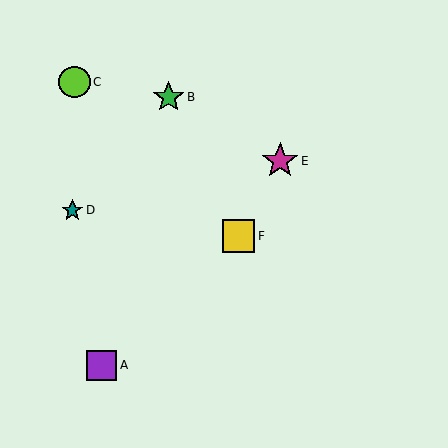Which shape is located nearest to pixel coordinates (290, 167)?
The magenta star (labeled E) at (280, 161) is nearest to that location.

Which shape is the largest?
The magenta star (labeled E) is the largest.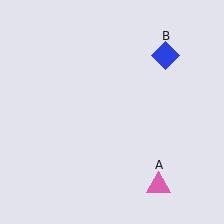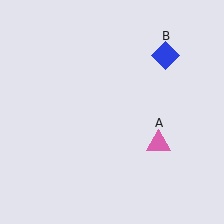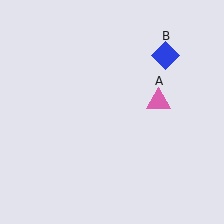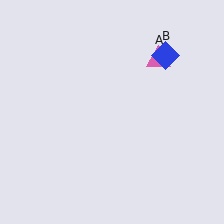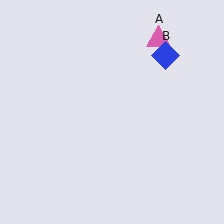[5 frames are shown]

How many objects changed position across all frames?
1 object changed position: pink triangle (object A).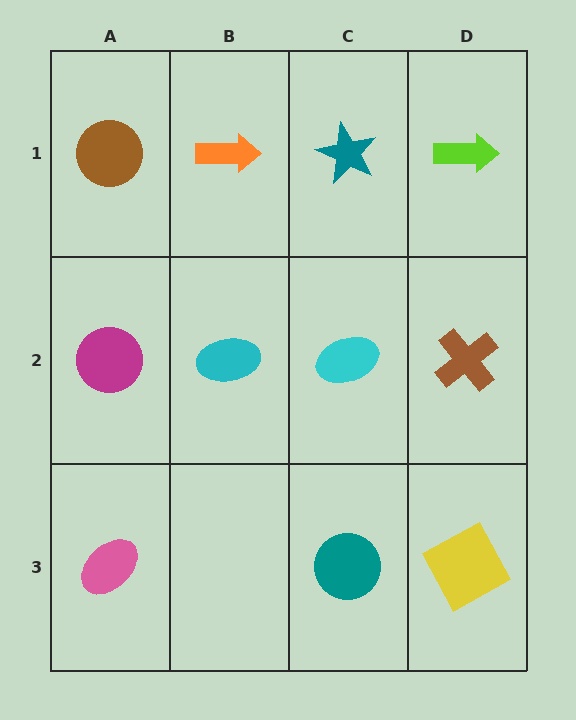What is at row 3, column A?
A pink ellipse.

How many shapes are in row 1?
4 shapes.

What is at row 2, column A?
A magenta circle.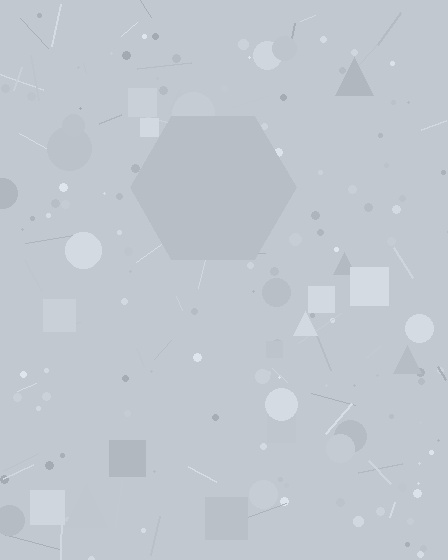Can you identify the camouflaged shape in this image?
The camouflaged shape is a hexagon.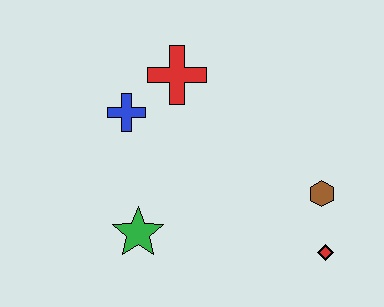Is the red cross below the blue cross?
No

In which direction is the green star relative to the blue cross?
The green star is below the blue cross.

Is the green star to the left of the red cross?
Yes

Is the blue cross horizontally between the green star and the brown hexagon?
No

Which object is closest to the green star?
The blue cross is closest to the green star.